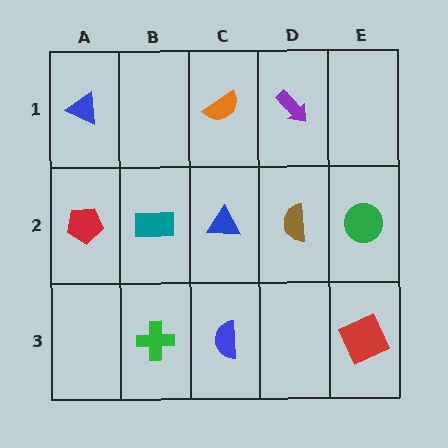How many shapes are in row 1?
3 shapes.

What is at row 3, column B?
A green cross.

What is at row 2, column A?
A red pentagon.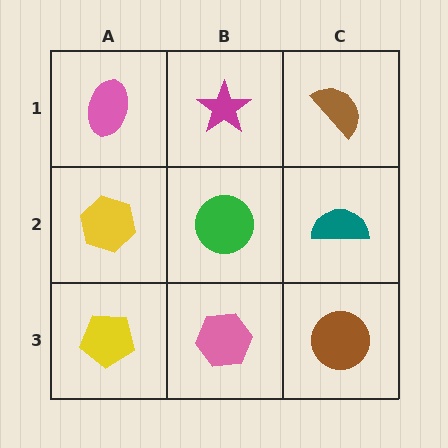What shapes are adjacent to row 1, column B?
A green circle (row 2, column B), a pink ellipse (row 1, column A), a brown semicircle (row 1, column C).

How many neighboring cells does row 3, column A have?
2.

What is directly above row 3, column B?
A green circle.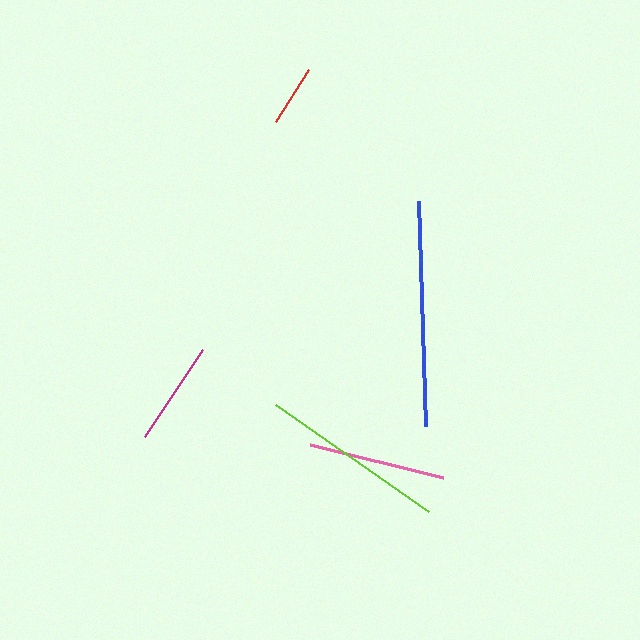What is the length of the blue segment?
The blue segment is approximately 225 pixels long.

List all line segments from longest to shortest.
From longest to shortest: blue, lime, pink, magenta, red.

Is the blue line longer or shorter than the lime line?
The blue line is longer than the lime line.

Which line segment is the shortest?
The red line is the shortest at approximately 61 pixels.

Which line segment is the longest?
The blue line is the longest at approximately 225 pixels.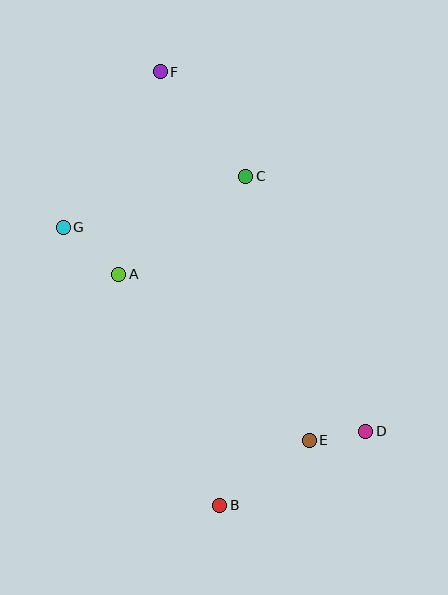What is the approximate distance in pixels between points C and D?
The distance between C and D is approximately 282 pixels.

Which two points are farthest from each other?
Points B and F are farthest from each other.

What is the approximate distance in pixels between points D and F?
The distance between D and F is approximately 414 pixels.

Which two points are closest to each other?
Points D and E are closest to each other.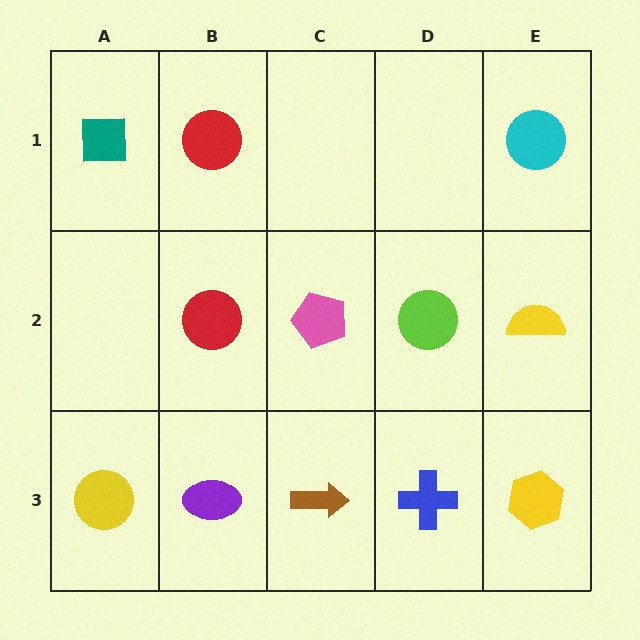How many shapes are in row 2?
4 shapes.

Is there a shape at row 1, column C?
No, that cell is empty.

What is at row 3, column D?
A blue cross.